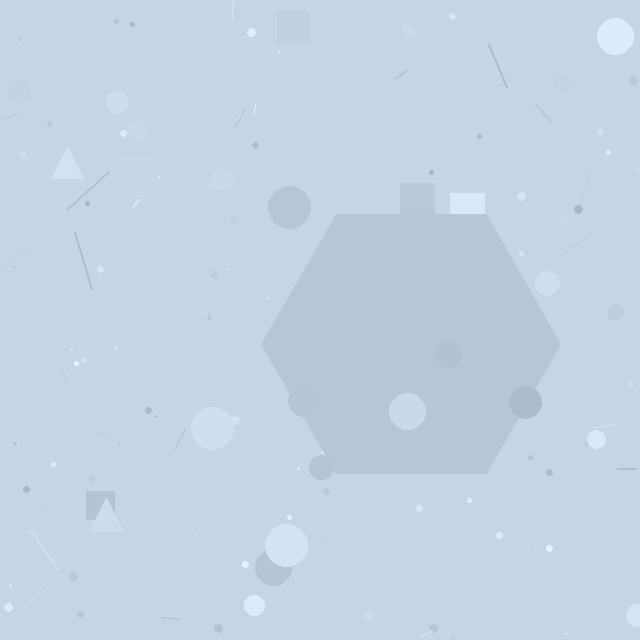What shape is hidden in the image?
A hexagon is hidden in the image.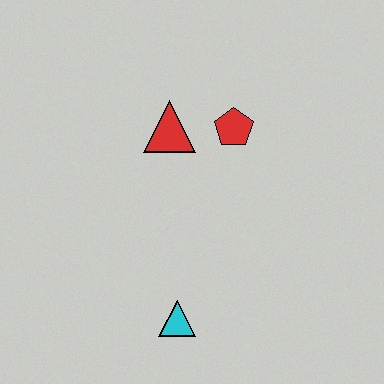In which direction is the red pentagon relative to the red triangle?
The red pentagon is to the right of the red triangle.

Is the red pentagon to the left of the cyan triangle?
No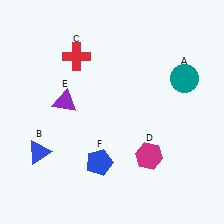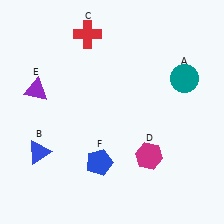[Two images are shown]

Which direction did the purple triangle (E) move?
The purple triangle (E) moved left.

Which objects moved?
The objects that moved are: the red cross (C), the purple triangle (E).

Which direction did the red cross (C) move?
The red cross (C) moved up.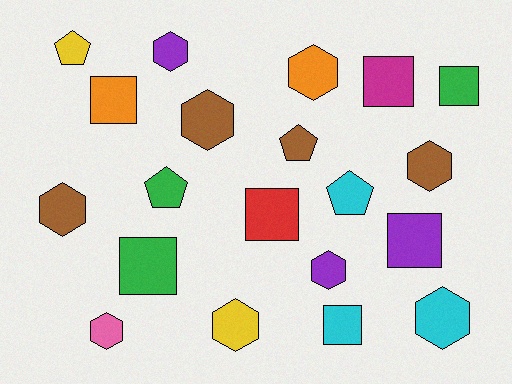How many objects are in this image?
There are 20 objects.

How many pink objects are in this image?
There is 1 pink object.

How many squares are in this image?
There are 7 squares.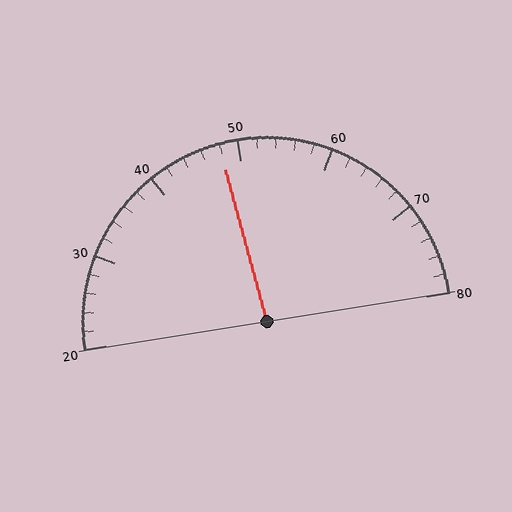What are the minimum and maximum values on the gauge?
The gauge ranges from 20 to 80.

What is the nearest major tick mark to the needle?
The nearest major tick mark is 50.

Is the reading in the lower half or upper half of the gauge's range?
The reading is in the lower half of the range (20 to 80).